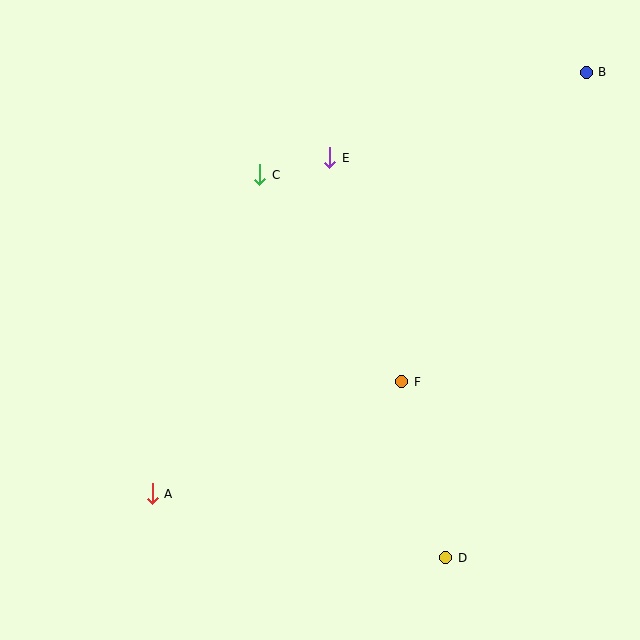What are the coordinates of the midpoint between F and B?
The midpoint between F and B is at (494, 227).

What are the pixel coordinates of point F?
Point F is at (402, 382).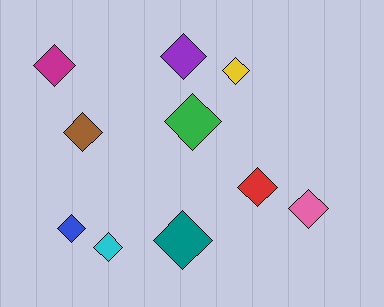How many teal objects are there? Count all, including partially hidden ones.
There is 1 teal object.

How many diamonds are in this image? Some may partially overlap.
There are 10 diamonds.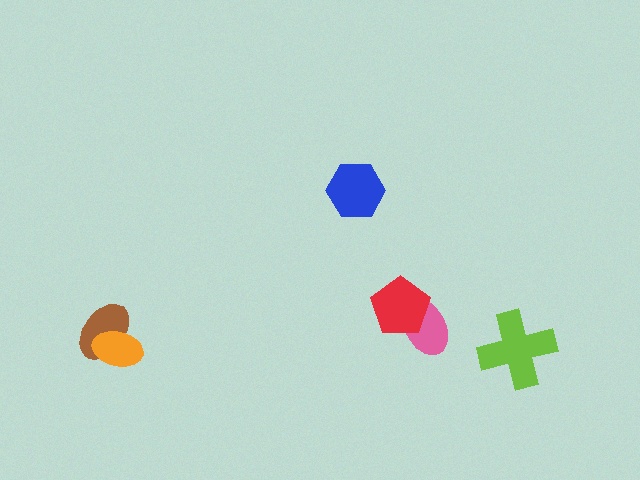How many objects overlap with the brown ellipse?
1 object overlaps with the brown ellipse.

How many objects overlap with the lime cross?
0 objects overlap with the lime cross.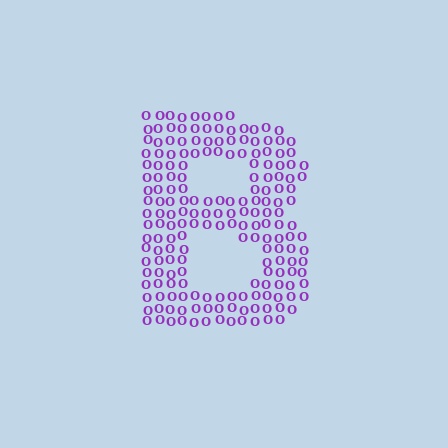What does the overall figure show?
The overall figure shows the letter B.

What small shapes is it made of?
It is made of small letter O's.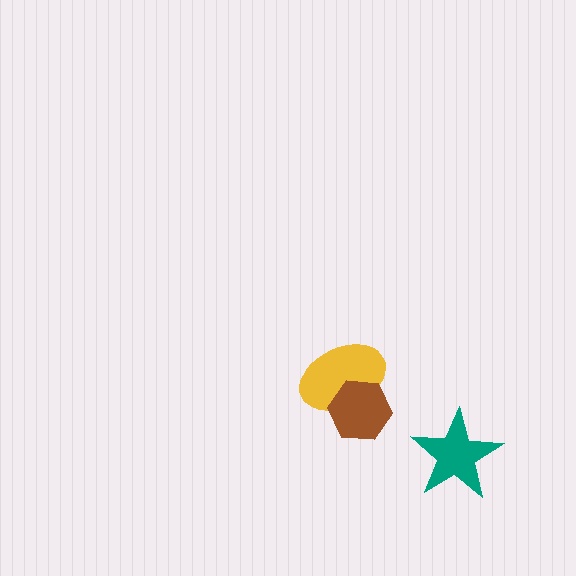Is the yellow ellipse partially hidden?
Yes, it is partially covered by another shape.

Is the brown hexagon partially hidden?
No, no other shape covers it.